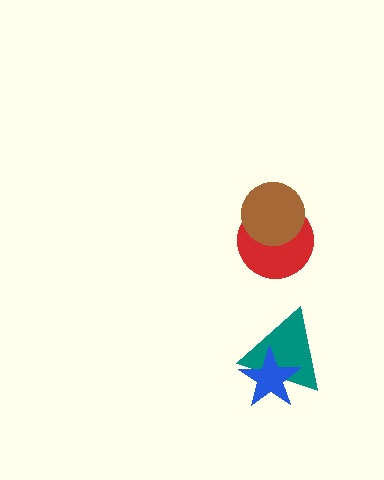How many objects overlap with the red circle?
1 object overlaps with the red circle.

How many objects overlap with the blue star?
1 object overlaps with the blue star.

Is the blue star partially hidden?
No, no other shape covers it.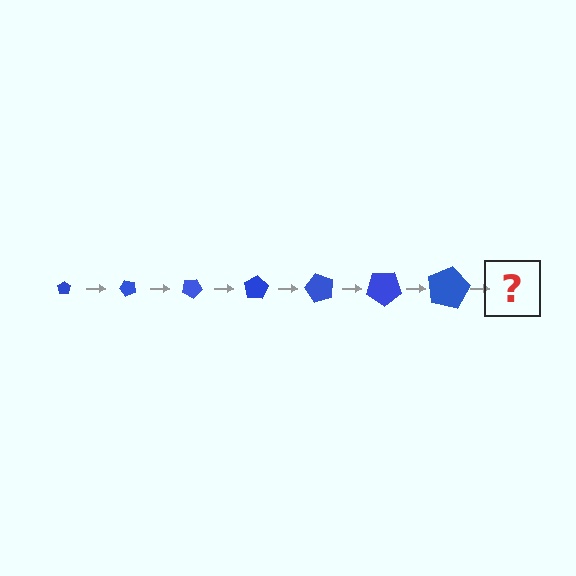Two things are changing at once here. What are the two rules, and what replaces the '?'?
The two rules are that the pentagon grows larger each step and it rotates 50 degrees each step. The '?' should be a pentagon, larger than the previous one and rotated 350 degrees from the start.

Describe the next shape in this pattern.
It should be a pentagon, larger than the previous one and rotated 350 degrees from the start.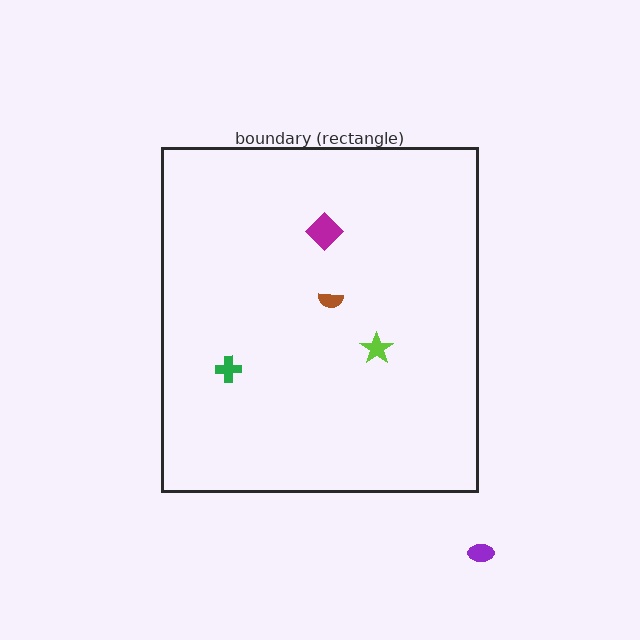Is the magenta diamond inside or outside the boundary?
Inside.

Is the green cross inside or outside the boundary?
Inside.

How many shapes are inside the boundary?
4 inside, 1 outside.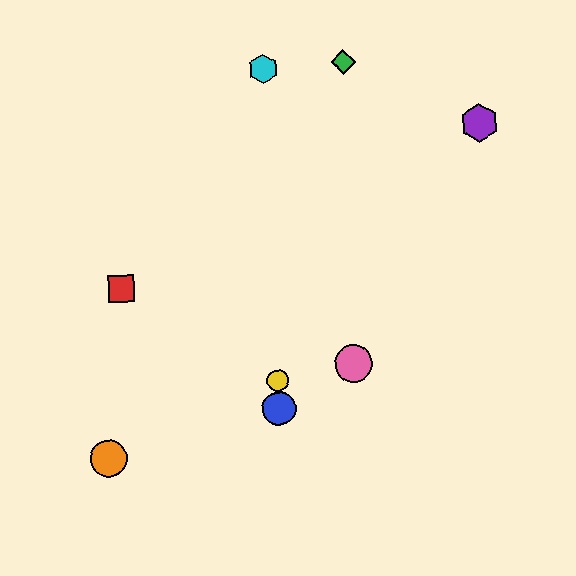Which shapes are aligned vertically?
The blue circle, the yellow circle, the cyan hexagon are aligned vertically.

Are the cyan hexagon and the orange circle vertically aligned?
No, the cyan hexagon is at x≈263 and the orange circle is at x≈108.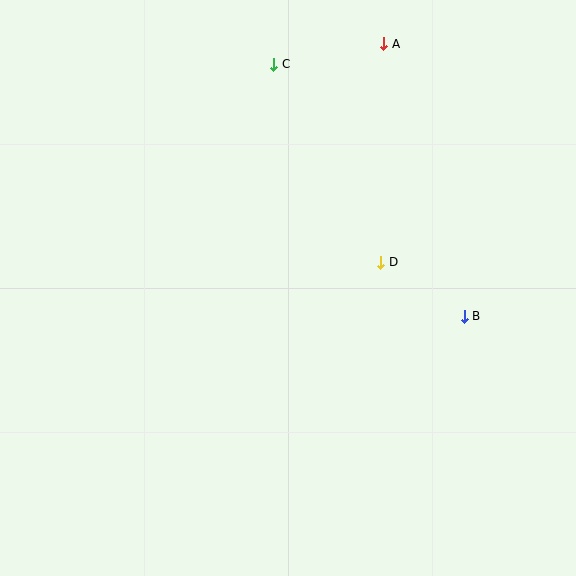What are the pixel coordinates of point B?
Point B is at (464, 316).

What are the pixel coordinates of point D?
Point D is at (381, 262).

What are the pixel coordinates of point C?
Point C is at (274, 64).